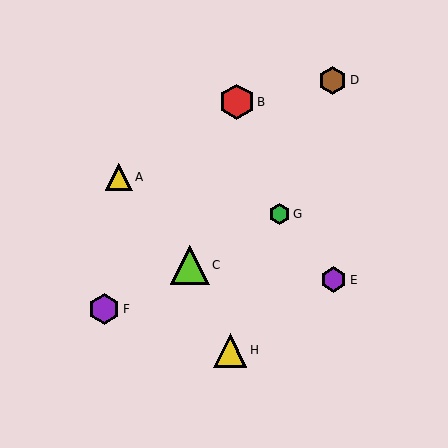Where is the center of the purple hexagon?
The center of the purple hexagon is at (334, 280).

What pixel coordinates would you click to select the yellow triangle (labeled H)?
Click at (230, 350) to select the yellow triangle H.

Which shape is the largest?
The lime triangle (labeled C) is the largest.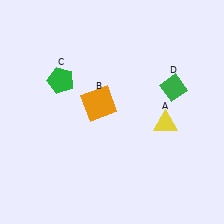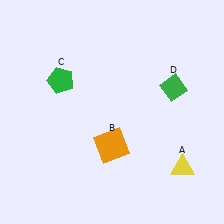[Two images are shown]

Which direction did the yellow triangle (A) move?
The yellow triangle (A) moved down.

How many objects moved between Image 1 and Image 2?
2 objects moved between the two images.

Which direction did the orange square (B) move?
The orange square (B) moved down.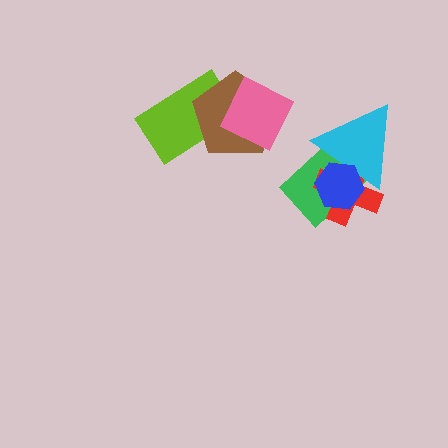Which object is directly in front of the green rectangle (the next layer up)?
The red cross is directly in front of the green rectangle.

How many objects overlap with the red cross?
3 objects overlap with the red cross.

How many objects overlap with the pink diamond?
2 objects overlap with the pink diamond.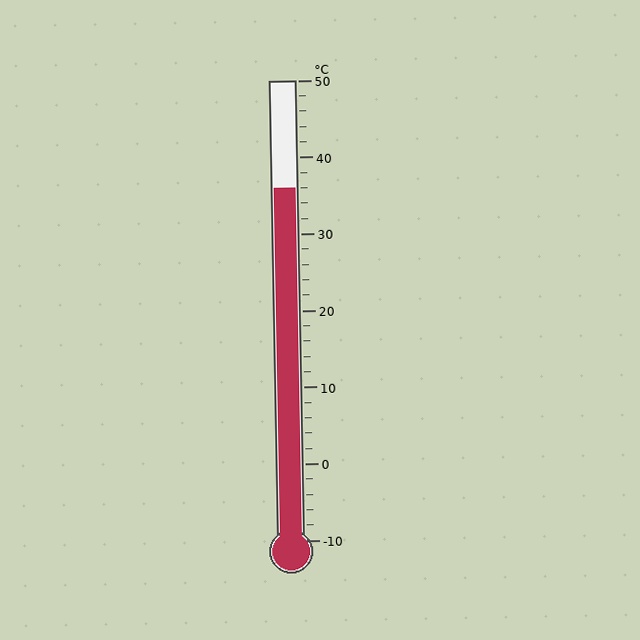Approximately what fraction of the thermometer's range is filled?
The thermometer is filled to approximately 75% of its range.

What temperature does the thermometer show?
The thermometer shows approximately 36°C.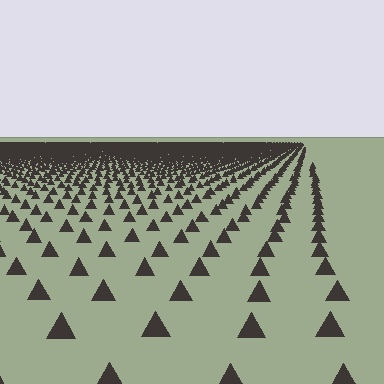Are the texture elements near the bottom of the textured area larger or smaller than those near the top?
Larger. Near the bottom, elements are closer to the viewer and appear at a bigger on-screen size.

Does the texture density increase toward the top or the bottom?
Density increases toward the top.